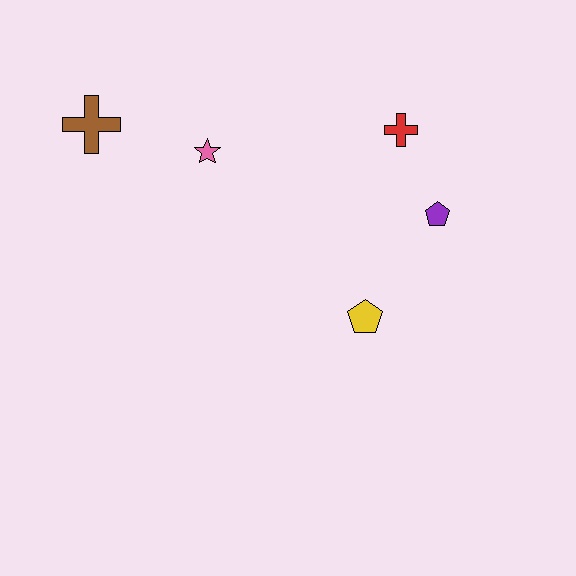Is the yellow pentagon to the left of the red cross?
Yes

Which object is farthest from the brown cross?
The purple pentagon is farthest from the brown cross.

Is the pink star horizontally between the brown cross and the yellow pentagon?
Yes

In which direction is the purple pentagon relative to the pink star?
The purple pentagon is to the right of the pink star.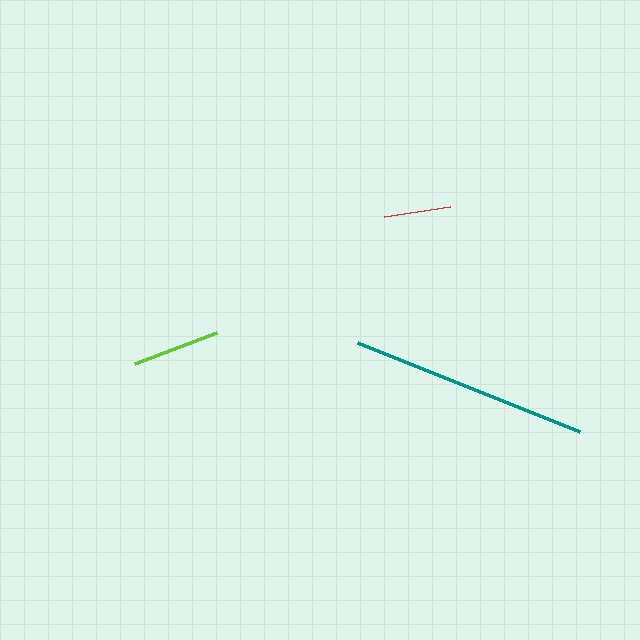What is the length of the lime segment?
The lime segment is approximately 88 pixels long.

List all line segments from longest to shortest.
From longest to shortest: teal, lime, red.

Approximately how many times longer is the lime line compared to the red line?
The lime line is approximately 1.3 times the length of the red line.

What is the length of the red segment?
The red segment is approximately 66 pixels long.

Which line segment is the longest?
The teal line is the longest at approximately 239 pixels.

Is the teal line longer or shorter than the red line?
The teal line is longer than the red line.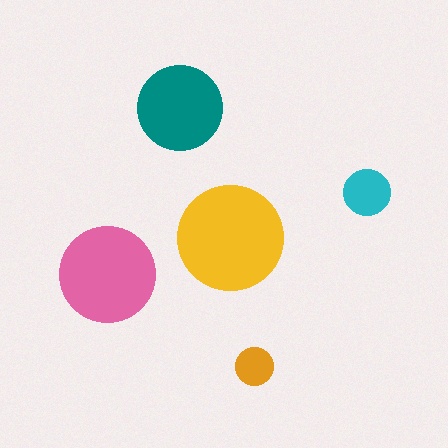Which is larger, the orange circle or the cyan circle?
The cyan one.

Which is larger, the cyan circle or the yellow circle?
The yellow one.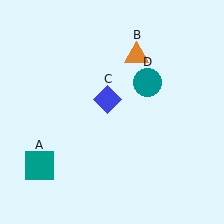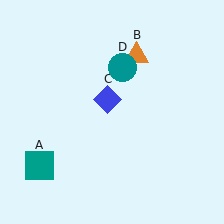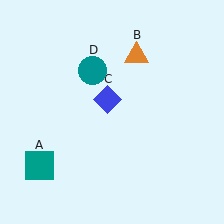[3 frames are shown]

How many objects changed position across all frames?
1 object changed position: teal circle (object D).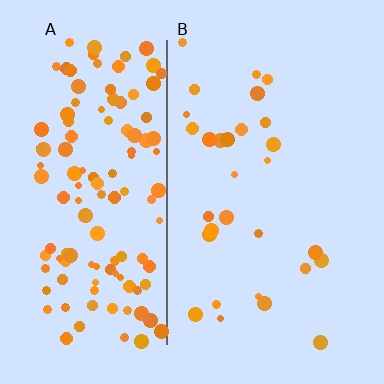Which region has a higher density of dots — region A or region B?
A (the left).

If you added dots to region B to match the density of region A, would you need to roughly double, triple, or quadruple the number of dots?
Approximately quadruple.